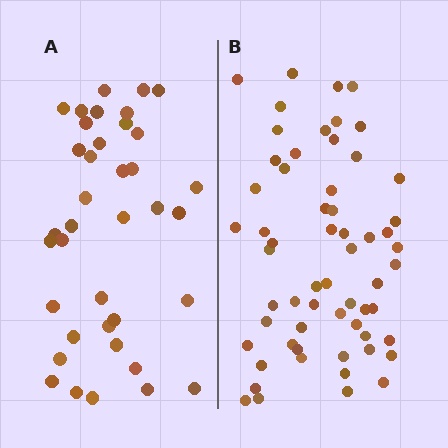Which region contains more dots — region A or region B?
Region B (the right region) has more dots.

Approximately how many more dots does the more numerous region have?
Region B has approximately 20 more dots than region A.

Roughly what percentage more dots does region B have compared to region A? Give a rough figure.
About 60% more.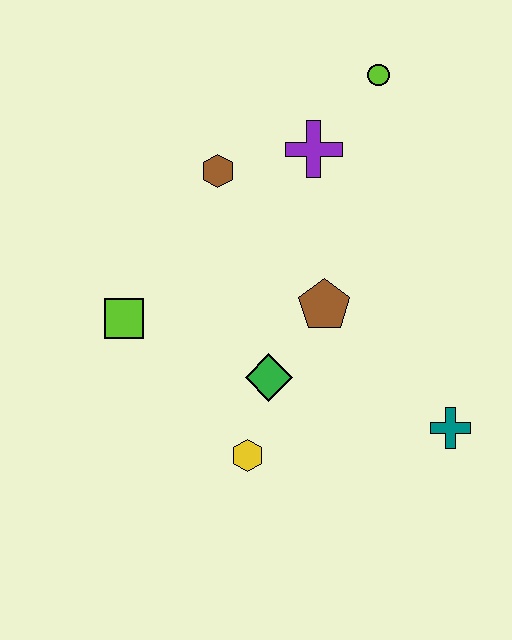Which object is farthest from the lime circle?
The yellow hexagon is farthest from the lime circle.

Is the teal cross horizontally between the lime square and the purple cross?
No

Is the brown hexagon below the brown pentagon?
No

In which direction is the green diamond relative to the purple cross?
The green diamond is below the purple cross.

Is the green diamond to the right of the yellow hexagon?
Yes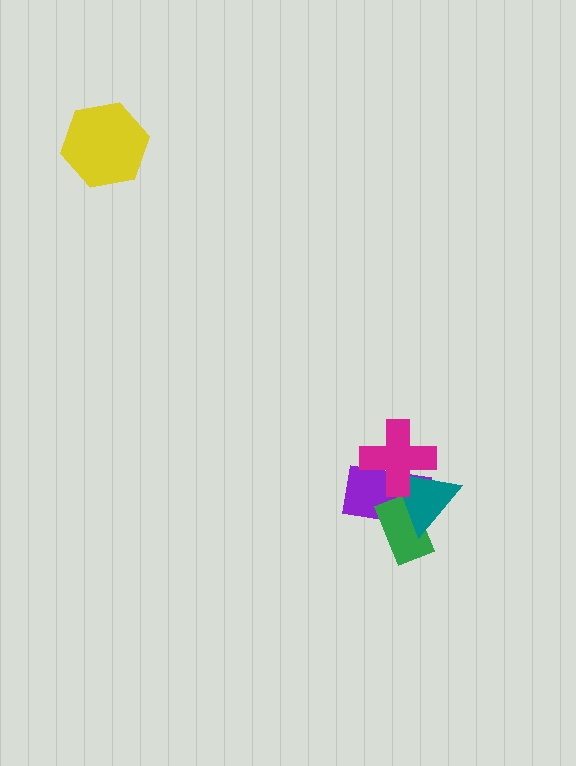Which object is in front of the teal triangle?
The magenta cross is in front of the teal triangle.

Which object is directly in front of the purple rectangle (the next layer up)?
The green rectangle is directly in front of the purple rectangle.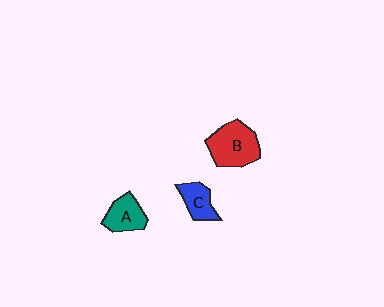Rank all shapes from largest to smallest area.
From largest to smallest: B (red), A (teal), C (blue).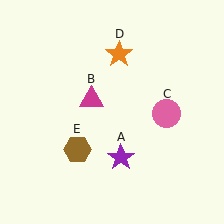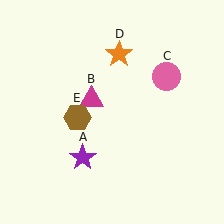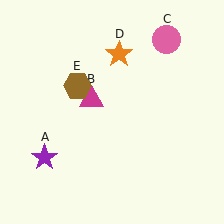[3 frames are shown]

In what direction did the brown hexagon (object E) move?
The brown hexagon (object E) moved up.